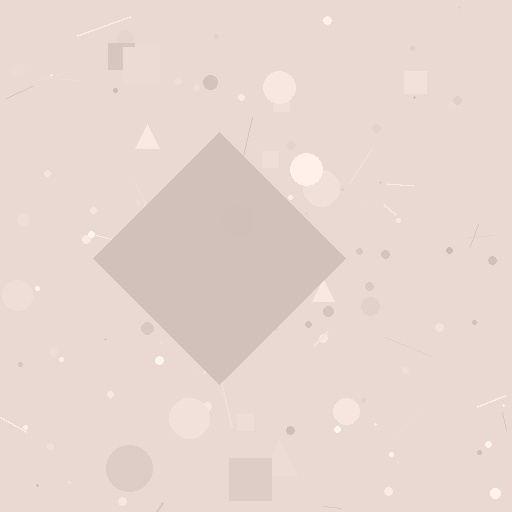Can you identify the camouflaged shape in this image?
The camouflaged shape is a diamond.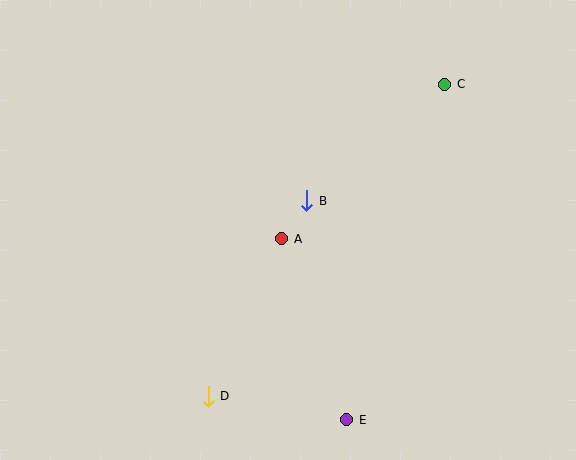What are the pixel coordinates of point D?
Point D is at (208, 396).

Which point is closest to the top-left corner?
Point B is closest to the top-left corner.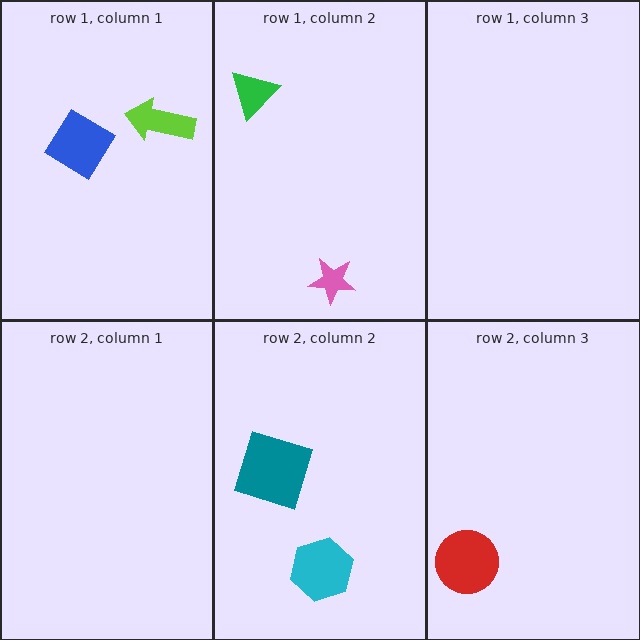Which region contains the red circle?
The row 2, column 3 region.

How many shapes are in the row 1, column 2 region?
2.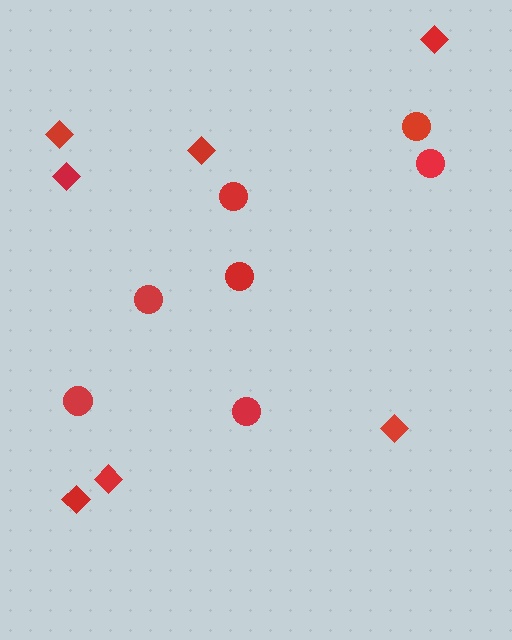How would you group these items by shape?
There are 2 groups: one group of circles (7) and one group of diamonds (7).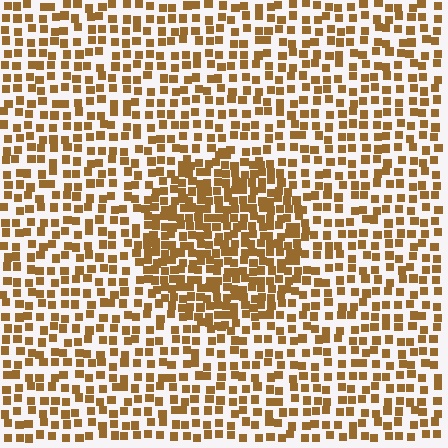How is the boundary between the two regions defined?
The boundary is defined by a change in element density (approximately 1.8x ratio). All elements are the same color, size, and shape.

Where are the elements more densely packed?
The elements are more densely packed inside the circle boundary.